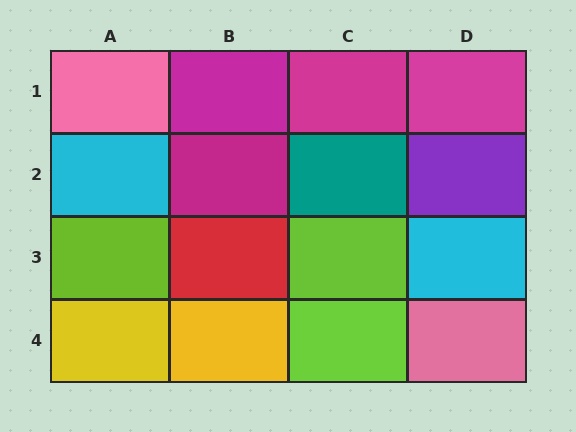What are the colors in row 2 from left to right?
Cyan, magenta, teal, purple.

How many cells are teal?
1 cell is teal.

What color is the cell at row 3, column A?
Lime.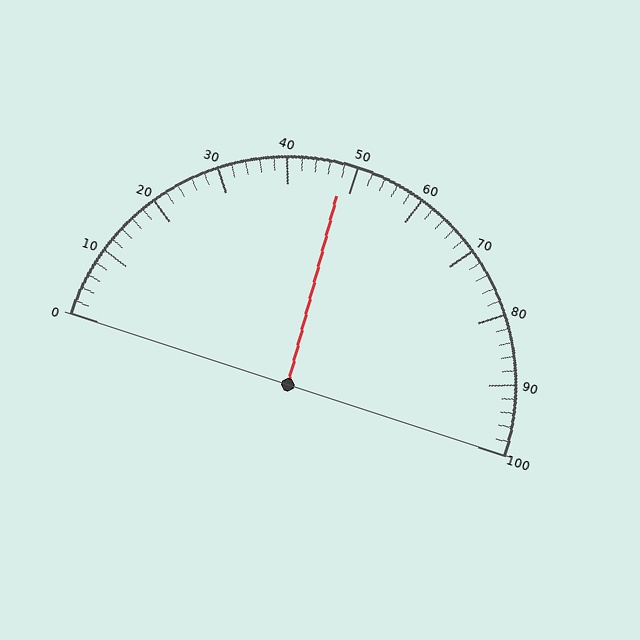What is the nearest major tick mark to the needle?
The nearest major tick mark is 50.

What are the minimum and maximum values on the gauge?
The gauge ranges from 0 to 100.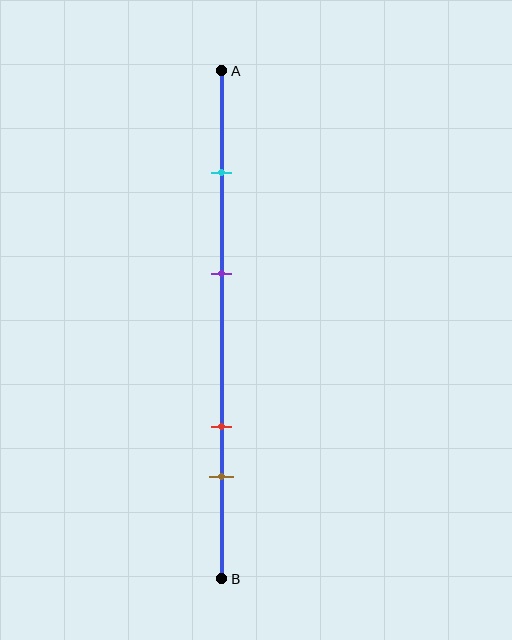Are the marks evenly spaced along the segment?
No, the marks are not evenly spaced.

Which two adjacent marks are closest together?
The red and brown marks are the closest adjacent pair.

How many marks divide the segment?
There are 4 marks dividing the segment.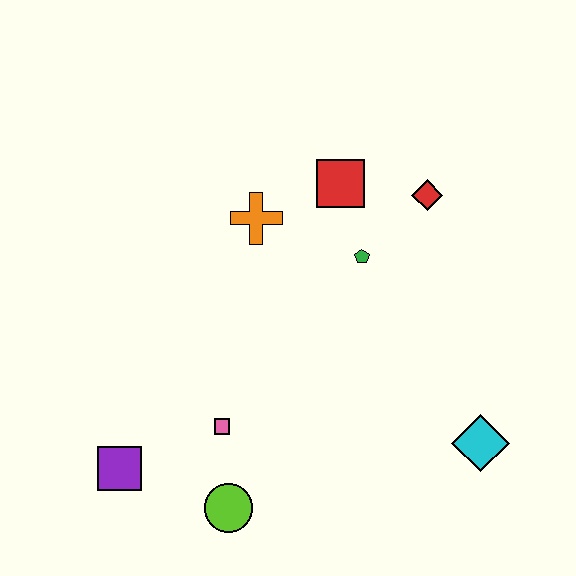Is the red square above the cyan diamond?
Yes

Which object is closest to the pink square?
The lime circle is closest to the pink square.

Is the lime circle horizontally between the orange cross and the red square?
No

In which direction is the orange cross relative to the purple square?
The orange cross is above the purple square.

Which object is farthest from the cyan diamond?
The purple square is farthest from the cyan diamond.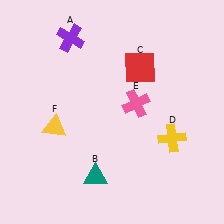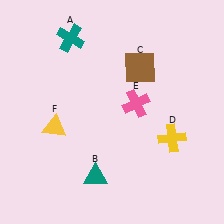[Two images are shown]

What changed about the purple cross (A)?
In Image 1, A is purple. In Image 2, it changed to teal.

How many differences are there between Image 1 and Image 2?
There are 2 differences between the two images.